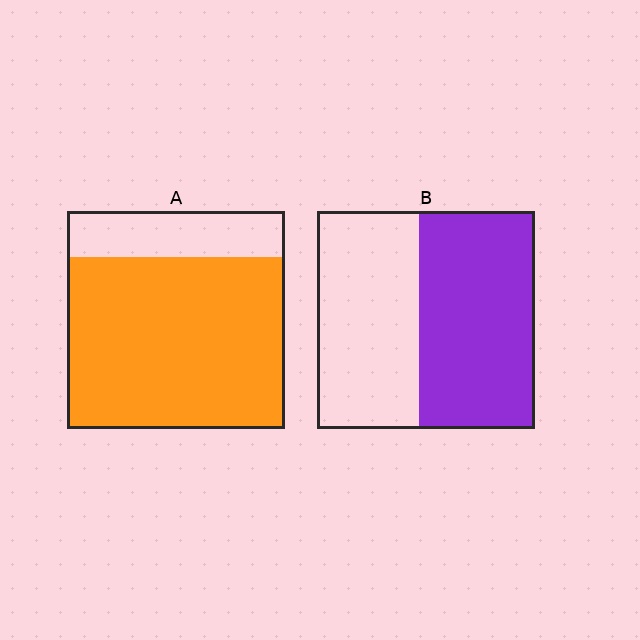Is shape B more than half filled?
Roughly half.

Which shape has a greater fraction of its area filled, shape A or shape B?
Shape A.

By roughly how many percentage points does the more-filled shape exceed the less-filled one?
By roughly 25 percentage points (A over B).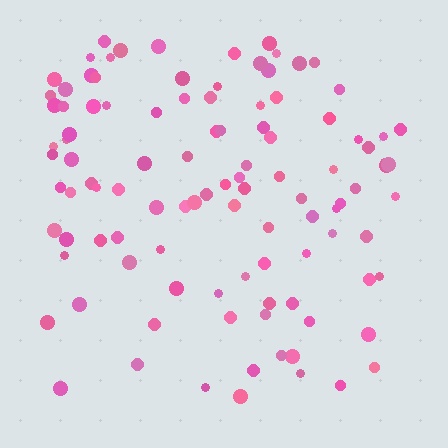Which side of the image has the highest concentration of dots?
The top.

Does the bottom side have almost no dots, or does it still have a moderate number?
Still a moderate number, just noticeably fewer than the top.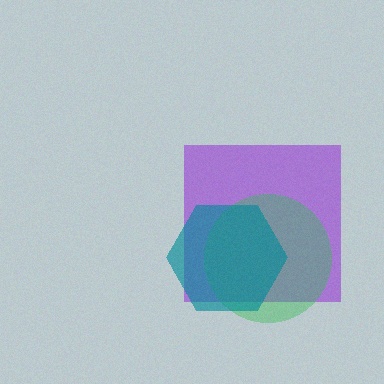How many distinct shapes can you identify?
There are 3 distinct shapes: a purple square, a green circle, a teal hexagon.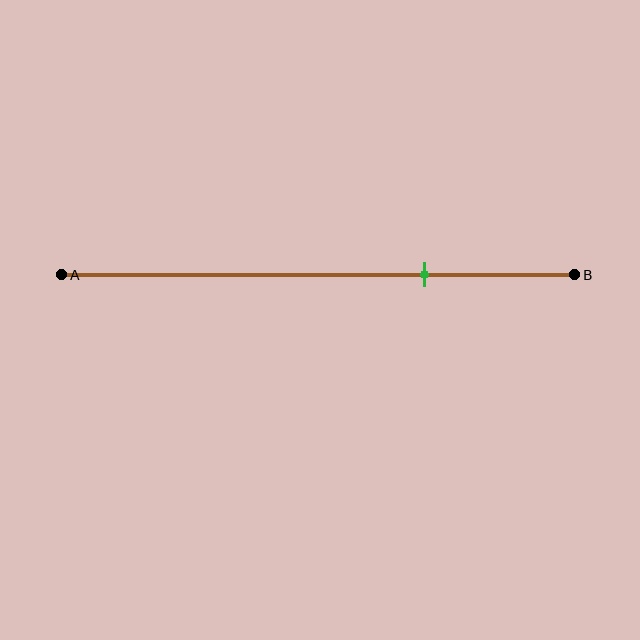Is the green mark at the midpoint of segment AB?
No, the mark is at about 70% from A, not at the 50% midpoint.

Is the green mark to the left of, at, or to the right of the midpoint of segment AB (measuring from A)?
The green mark is to the right of the midpoint of segment AB.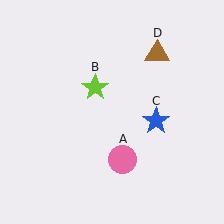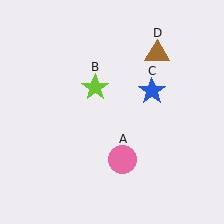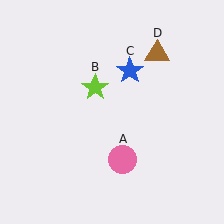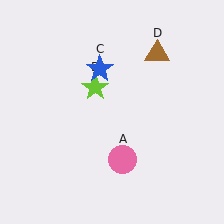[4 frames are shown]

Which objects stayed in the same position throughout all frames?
Pink circle (object A) and lime star (object B) and brown triangle (object D) remained stationary.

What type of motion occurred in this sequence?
The blue star (object C) rotated counterclockwise around the center of the scene.